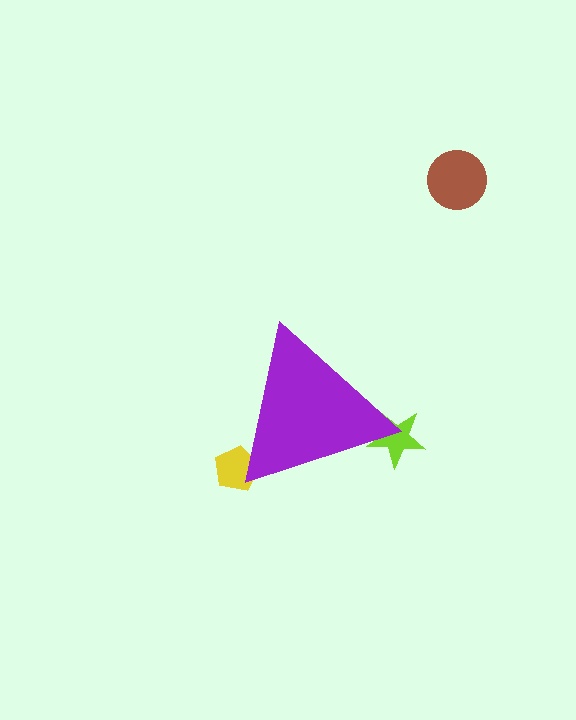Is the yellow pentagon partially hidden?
Yes, the yellow pentagon is partially hidden behind the purple triangle.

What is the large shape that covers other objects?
A purple triangle.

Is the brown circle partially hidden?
No, the brown circle is fully visible.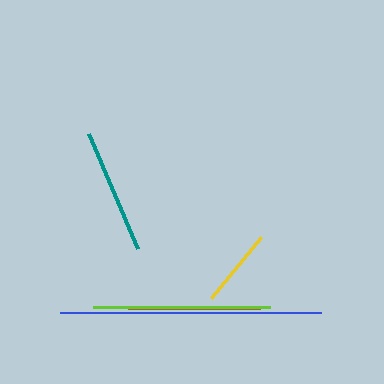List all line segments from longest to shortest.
From longest to shortest: blue, lime, brown, teal, yellow.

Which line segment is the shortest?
The yellow line is the shortest at approximately 79 pixels.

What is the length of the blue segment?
The blue segment is approximately 261 pixels long.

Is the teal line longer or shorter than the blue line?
The blue line is longer than the teal line.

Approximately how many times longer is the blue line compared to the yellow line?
The blue line is approximately 3.3 times the length of the yellow line.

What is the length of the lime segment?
The lime segment is approximately 177 pixels long.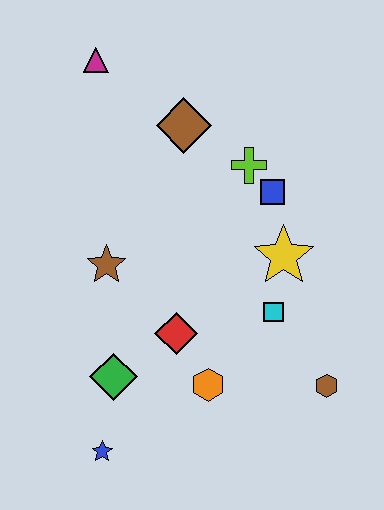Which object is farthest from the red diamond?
The magenta triangle is farthest from the red diamond.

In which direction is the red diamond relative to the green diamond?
The red diamond is to the right of the green diamond.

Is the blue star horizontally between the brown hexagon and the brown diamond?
No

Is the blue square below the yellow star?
No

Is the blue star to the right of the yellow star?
No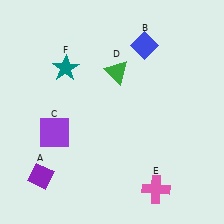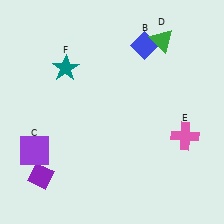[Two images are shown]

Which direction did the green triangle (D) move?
The green triangle (D) moved right.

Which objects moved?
The objects that moved are: the purple square (C), the green triangle (D), the pink cross (E).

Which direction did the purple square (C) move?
The purple square (C) moved left.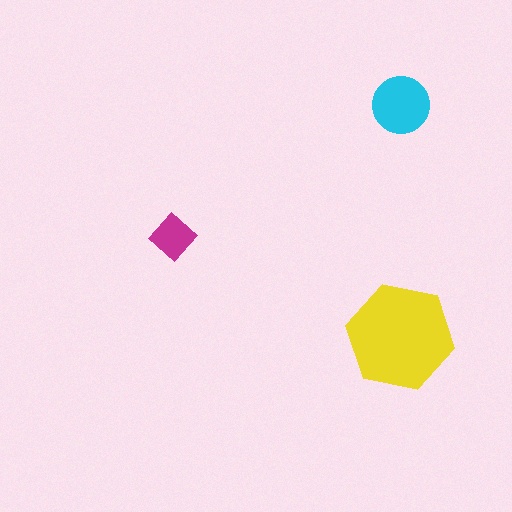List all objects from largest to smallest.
The yellow hexagon, the cyan circle, the magenta diamond.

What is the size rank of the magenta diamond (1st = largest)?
3rd.